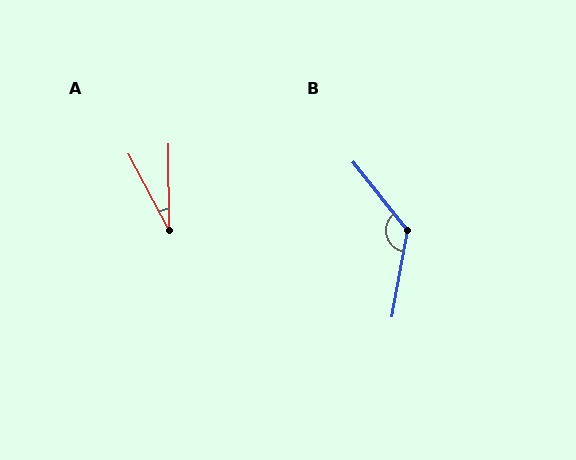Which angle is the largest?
B, at approximately 131 degrees.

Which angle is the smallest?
A, at approximately 27 degrees.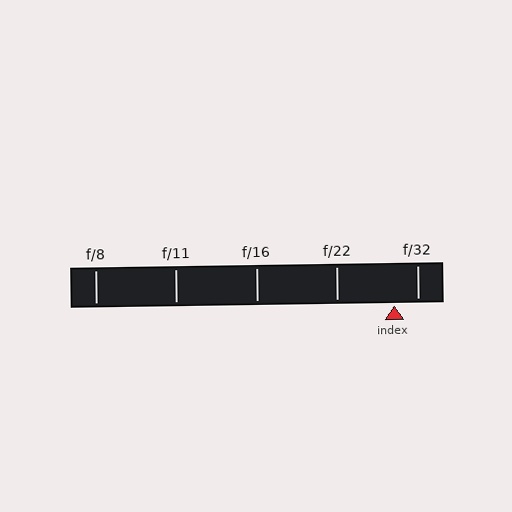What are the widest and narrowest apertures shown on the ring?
The widest aperture shown is f/8 and the narrowest is f/32.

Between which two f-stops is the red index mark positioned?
The index mark is between f/22 and f/32.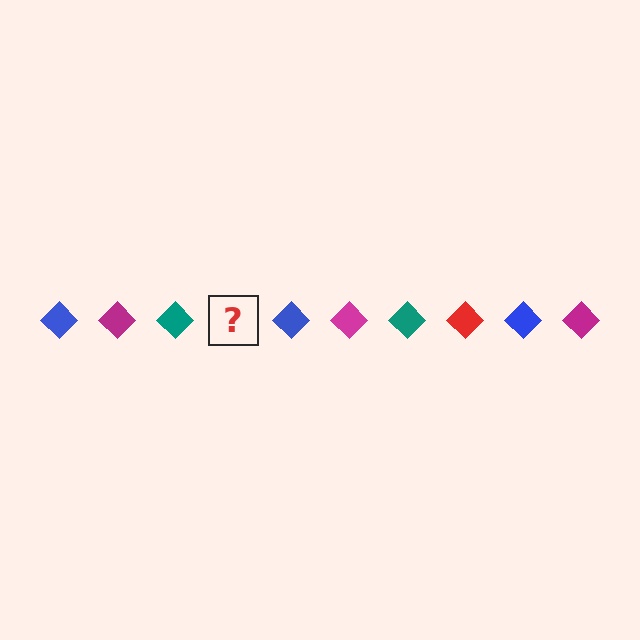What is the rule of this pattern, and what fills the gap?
The rule is that the pattern cycles through blue, magenta, teal, red diamonds. The gap should be filled with a red diamond.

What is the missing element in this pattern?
The missing element is a red diamond.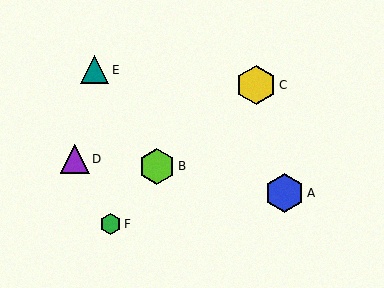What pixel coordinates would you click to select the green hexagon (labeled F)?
Click at (110, 224) to select the green hexagon F.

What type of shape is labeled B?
Shape B is a lime hexagon.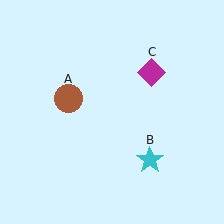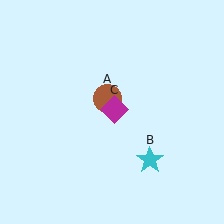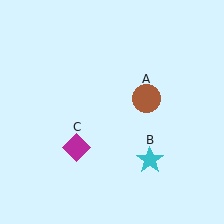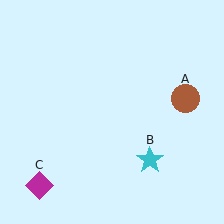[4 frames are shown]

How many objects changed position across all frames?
2 objects changed position: brown circle (object A), magenta diamond (object C).